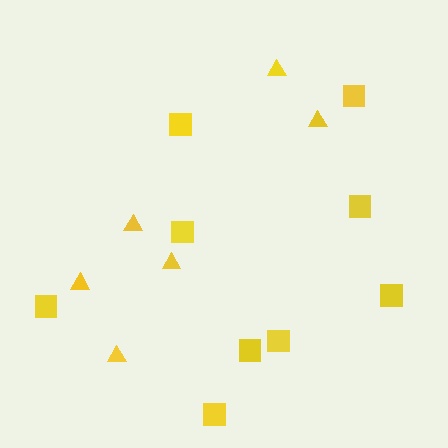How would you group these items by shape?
There are 2 groups: one group of triangles (6) and one group of squares (9).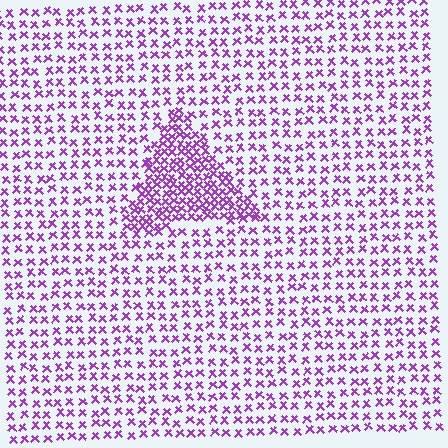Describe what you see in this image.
The image contains small purple elements arranged at two different densities. A triangle-shaped region is visible where the elements are more densely packed than the surrounding area.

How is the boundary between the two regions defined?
The boundary is defined by a change in element density (approximately 2.1x ratio). All elements are the same color, size, and shape.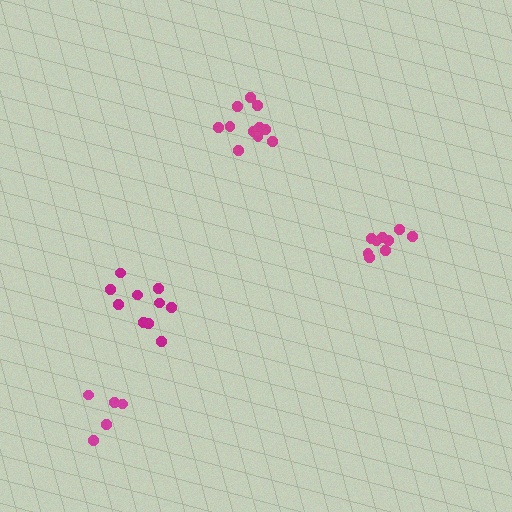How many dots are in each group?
Group 1: 10 dots, Group 2: 9 dots, Group 3: 11 dots, Group 4: 5 dots (35 total).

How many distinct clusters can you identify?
There are 4 distinct clusters.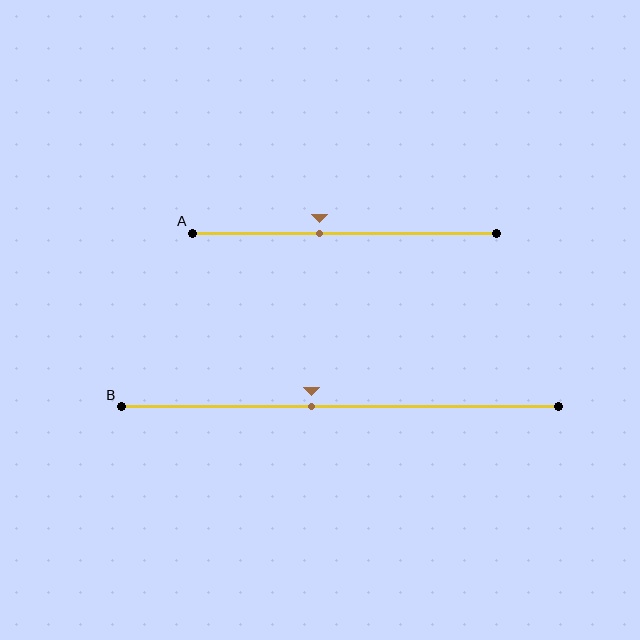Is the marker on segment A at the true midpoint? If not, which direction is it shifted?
No, the marker on segment A is shifted to the left by about 8% of the segment length.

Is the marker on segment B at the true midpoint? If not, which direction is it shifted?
No, the marker on segment B is shifted to the left by about 6% of the segment length.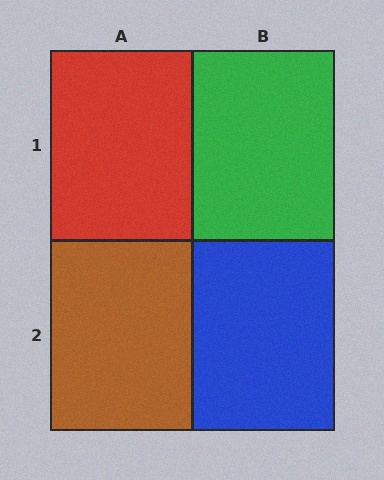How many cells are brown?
1 cell is brown.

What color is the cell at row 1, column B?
Green.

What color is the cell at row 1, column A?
Red.